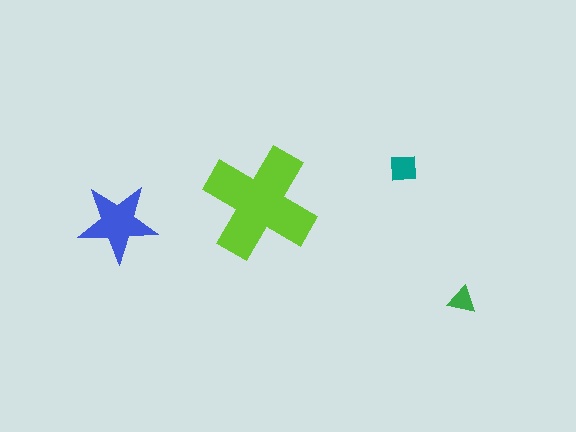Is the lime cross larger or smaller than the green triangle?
Larger.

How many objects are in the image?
There are 4 objects in the image.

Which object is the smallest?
The green triangle.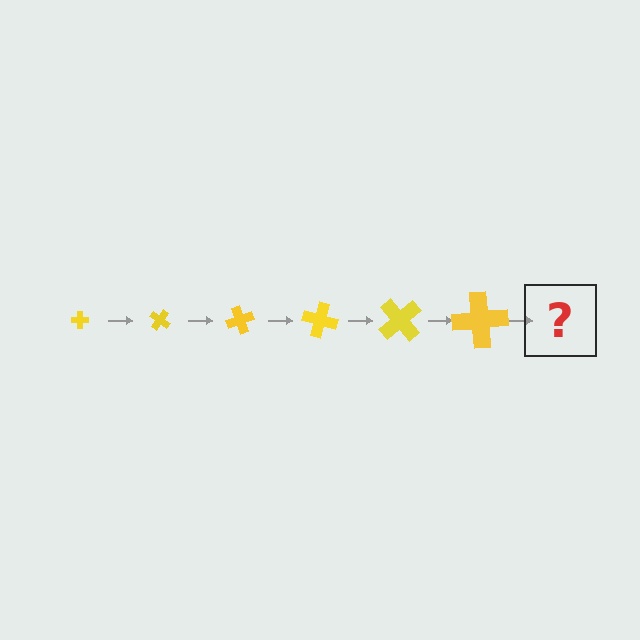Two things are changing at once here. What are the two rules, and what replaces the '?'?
The two rules are that the cross grows larger each step and it rotates 35 degrees each step. The '?' should be a cross, larger than the previous one and rotated 210 degrees from the start.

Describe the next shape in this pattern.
It should be a cross, larger than the previous one and rotated 210 degrees from the start.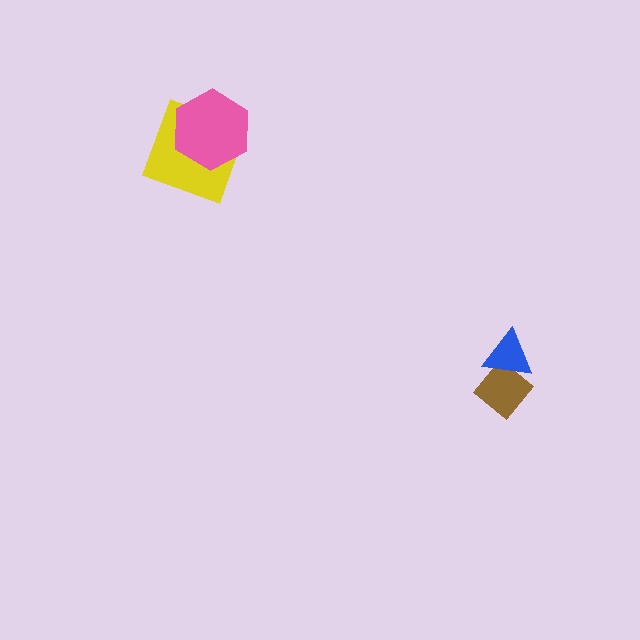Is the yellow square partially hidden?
Yes, it is partially covered by another shape.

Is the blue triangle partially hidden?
No, no other shape covers it.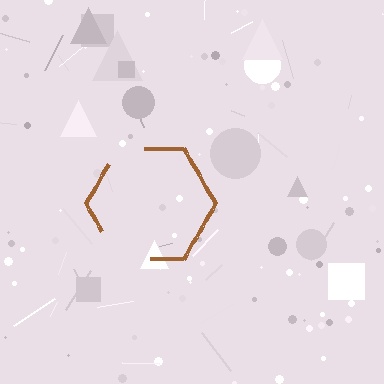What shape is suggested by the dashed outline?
The dashed outline suggests a hexagon.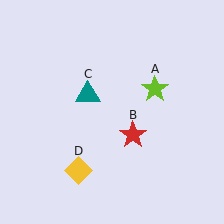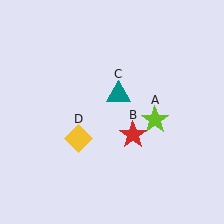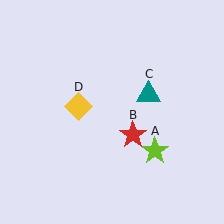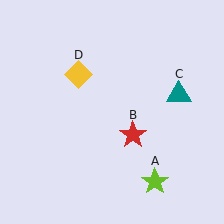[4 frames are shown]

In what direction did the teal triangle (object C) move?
The teal triangle (object C) moved right.